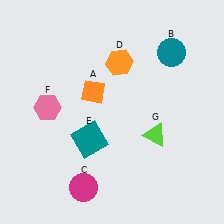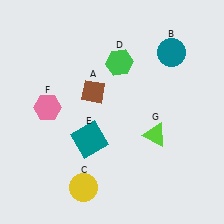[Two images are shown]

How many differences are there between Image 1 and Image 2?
There are 3 differences between the two images.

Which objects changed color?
A changed from orange to brown. C changed from magenta to yellow. D changed from orange to green.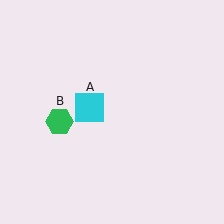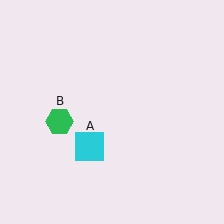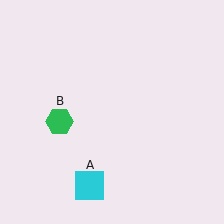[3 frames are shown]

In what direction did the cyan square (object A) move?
The cyan square (object A) moved down.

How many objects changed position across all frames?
1 object changed position: cyan square (object A).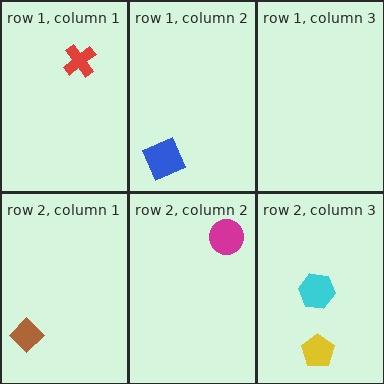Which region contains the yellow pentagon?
The row 2, column 3 region.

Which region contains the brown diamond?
The row 2, column 1 region.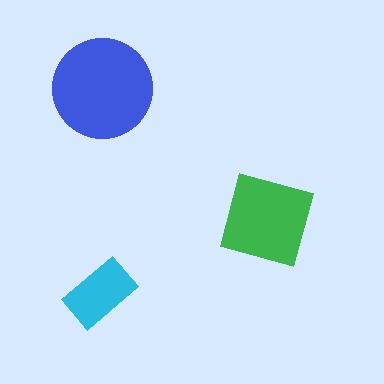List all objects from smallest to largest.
The cyan rectangle, the green square, the blue circle.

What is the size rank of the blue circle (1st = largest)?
1st.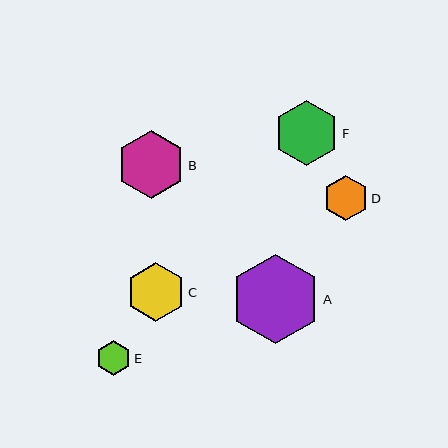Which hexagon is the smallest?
Hexagon E is the smallest with a size of approximately 34 pixels.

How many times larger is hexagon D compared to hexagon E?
Hexagon D is approximately 1.3 times the size of hexagon E.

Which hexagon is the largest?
Hexagon A is the largest with a size of approximately 89 pixels.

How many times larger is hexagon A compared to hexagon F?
Hexagon A is approximately 1.4 times the size of hexagon F.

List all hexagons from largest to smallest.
From largest to smallest: A, B, F, C, D, E.